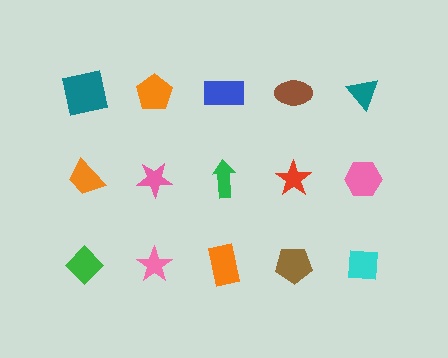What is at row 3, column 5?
A cyan square.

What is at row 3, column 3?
An orange rectangle.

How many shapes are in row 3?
5 shapes.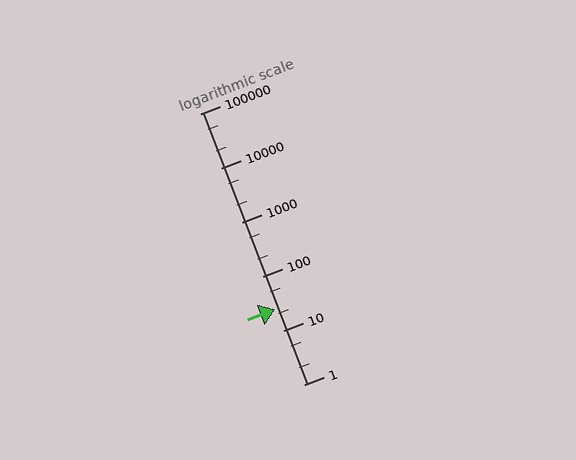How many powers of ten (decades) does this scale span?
The scale spans 5 decades, from 1 to 100000.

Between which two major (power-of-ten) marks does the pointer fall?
The pointer is between 10 and 100.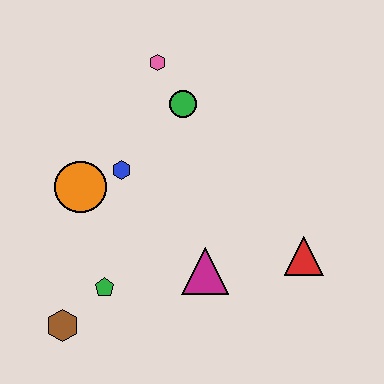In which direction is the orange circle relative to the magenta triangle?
The orange circle is to the left of the magenta triangle.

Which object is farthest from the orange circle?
The red triangle is farthest from the orange circle.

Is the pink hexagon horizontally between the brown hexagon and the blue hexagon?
No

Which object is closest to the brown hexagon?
The green pentagon is closest to the brown hexagon.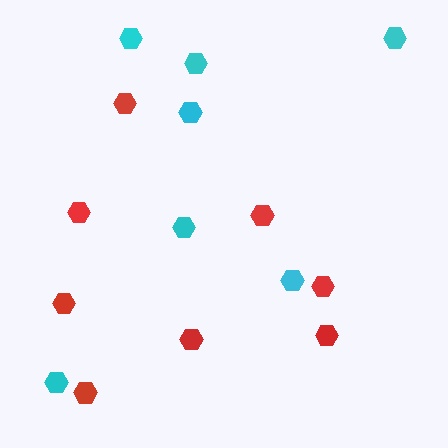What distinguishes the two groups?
There are 2 groups: one group of red hexagons (8) and one group of cyan hexagons (7).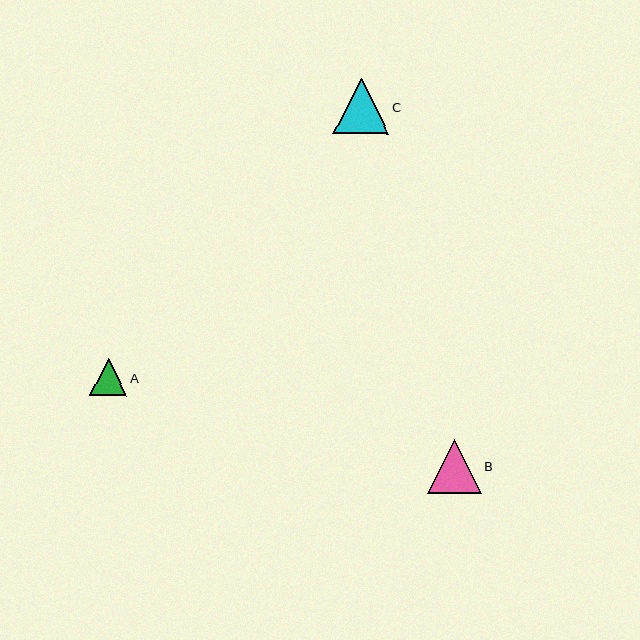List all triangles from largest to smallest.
From largest to smallest: C, B, A.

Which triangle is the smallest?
Triangle A is the smallest with a size of approximately 37 pixels.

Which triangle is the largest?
Triangle C is the largest with a size of approximately 56 pixels.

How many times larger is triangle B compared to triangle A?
Triangle B is approximately 1.5 times the size of triangle A.